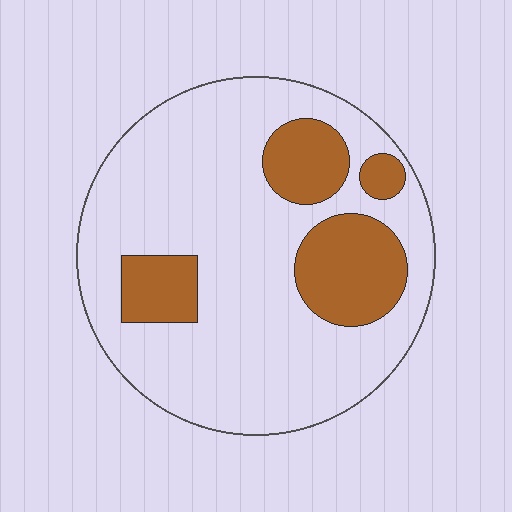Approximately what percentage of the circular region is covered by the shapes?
Approximately 25%.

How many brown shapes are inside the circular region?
4.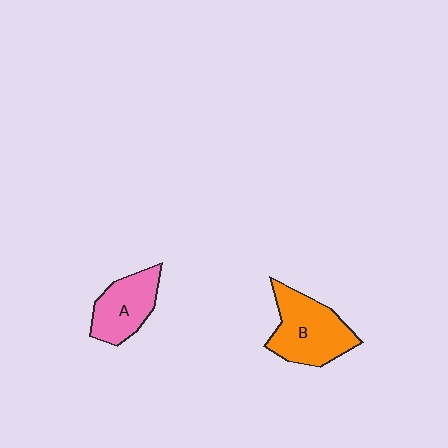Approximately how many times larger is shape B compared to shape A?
Approximately 1.3 times.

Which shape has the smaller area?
Shape A (pink).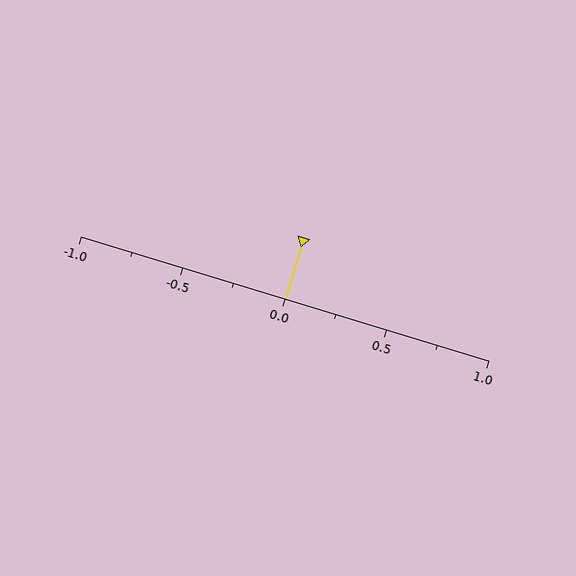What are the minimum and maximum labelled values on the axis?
The axis runs from -1.0 to 1.0.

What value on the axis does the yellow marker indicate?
The marker indicates approximately 0.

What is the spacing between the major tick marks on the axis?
The major ticks are spaced 0.5 apart.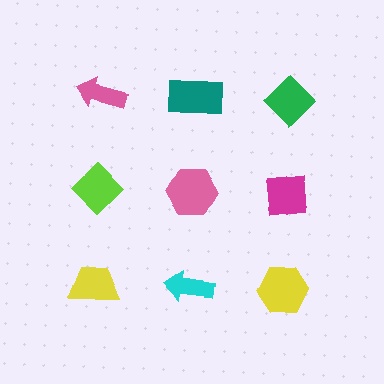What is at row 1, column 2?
A teal rectangle.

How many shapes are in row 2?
3 shapes.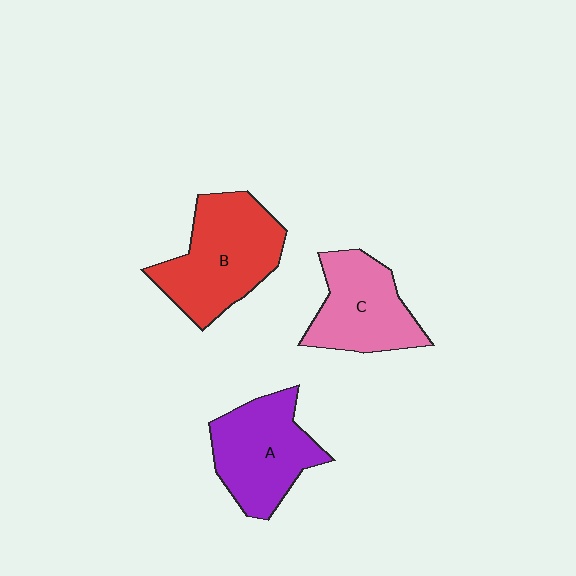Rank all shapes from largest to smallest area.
From largest to smallest: B (red), A (purple), C (pink).